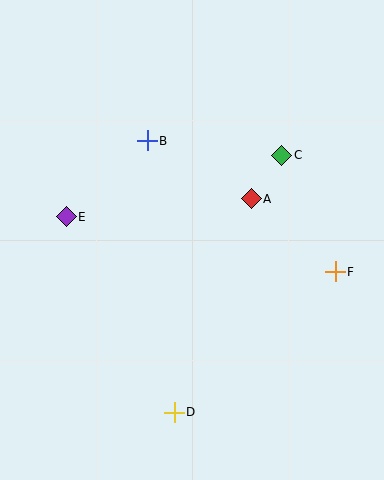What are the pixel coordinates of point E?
Point E is at (66, 217).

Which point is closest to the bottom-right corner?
Point F is closest to the bottom-right corner.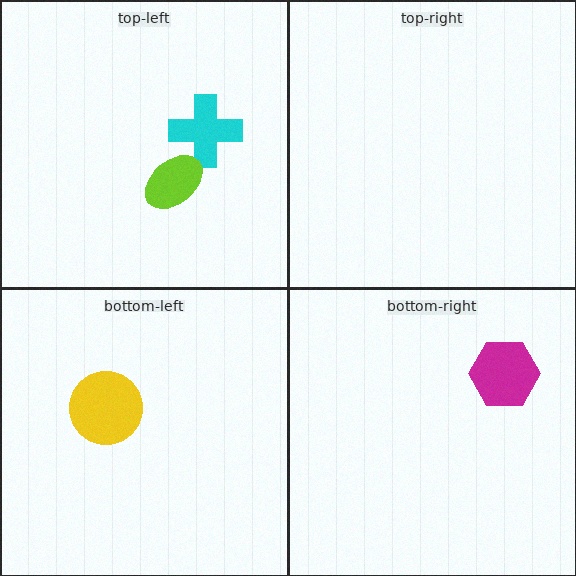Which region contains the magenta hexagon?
The bottom-right region.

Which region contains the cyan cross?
The top-left region.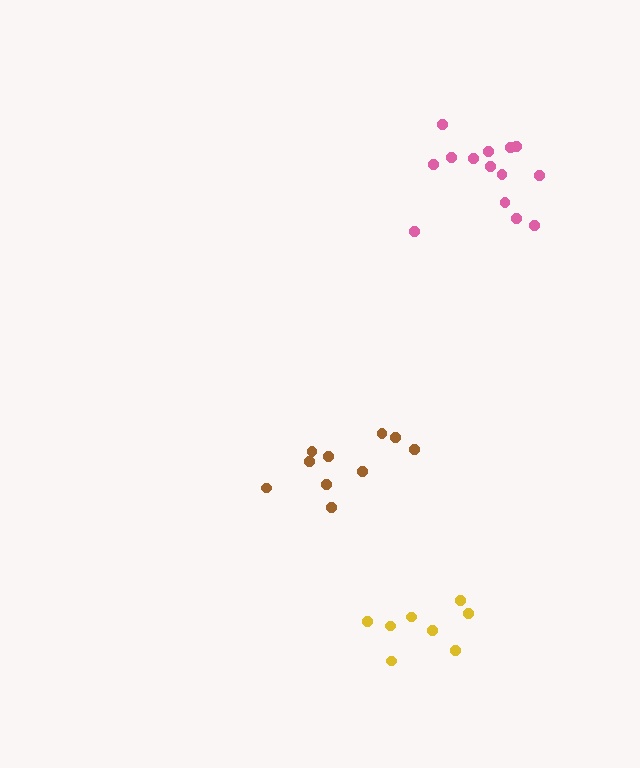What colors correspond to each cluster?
The clusters are colored: pink, yellow, brown.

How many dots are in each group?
Group 1: 14 dots, Group 2: 8 dots, Group 3: 10 dots (32 total).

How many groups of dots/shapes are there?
There are 3 groups.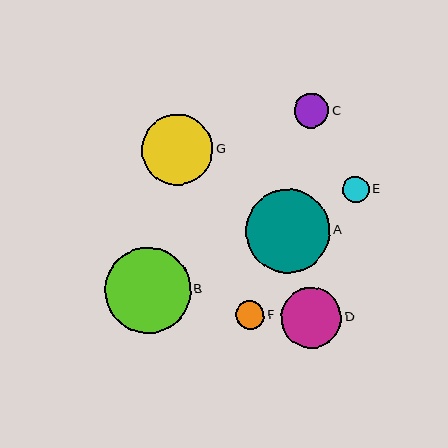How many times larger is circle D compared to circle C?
Circle D is approximately 1.7 times the size of circle C.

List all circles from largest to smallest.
From largest to smallest: B, A, G, D, C, F, E.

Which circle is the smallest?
Circle E is the smallest with a size of approximately 27 pixels.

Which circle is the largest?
Circle B is the largest with a size of approximately 86 pixels.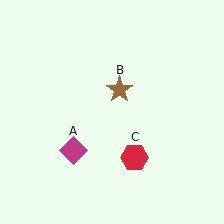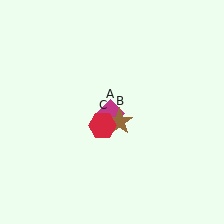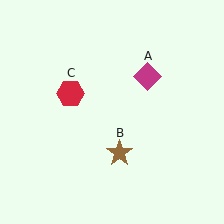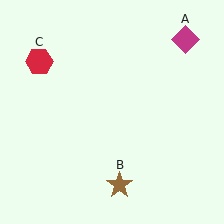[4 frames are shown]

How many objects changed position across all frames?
3 objects changed position: magenta diamond (object A), brown star (object B), red hexagon (object C).